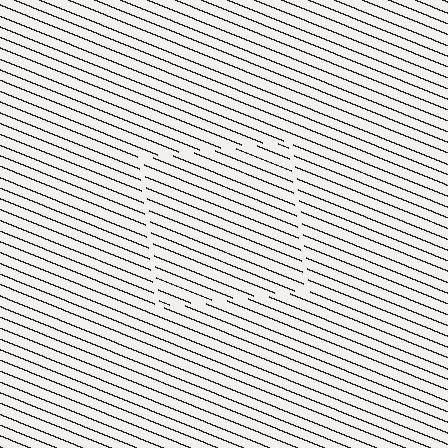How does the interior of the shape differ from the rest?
The interior of the shape contains the same grating, shifted by half a period — the contour is defined by the phase discontinuity where line-ends from the inner and outer gratings abut.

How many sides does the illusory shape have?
4 sides — the line-ends trace a square.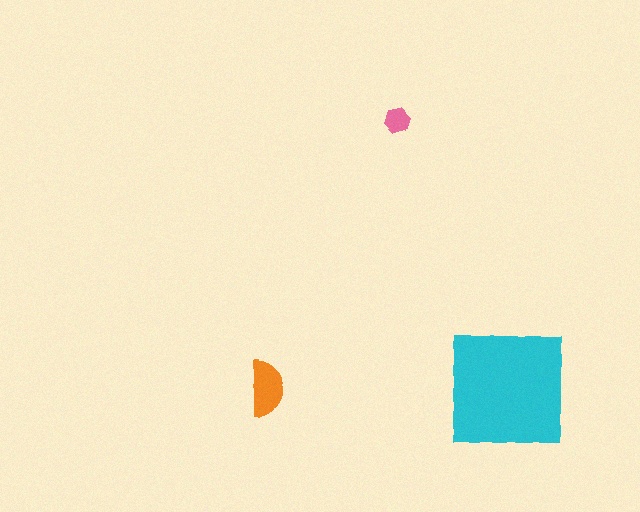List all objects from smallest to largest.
The pink hexagon, the orange semicircle, the cyan square.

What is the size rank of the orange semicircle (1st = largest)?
2nd.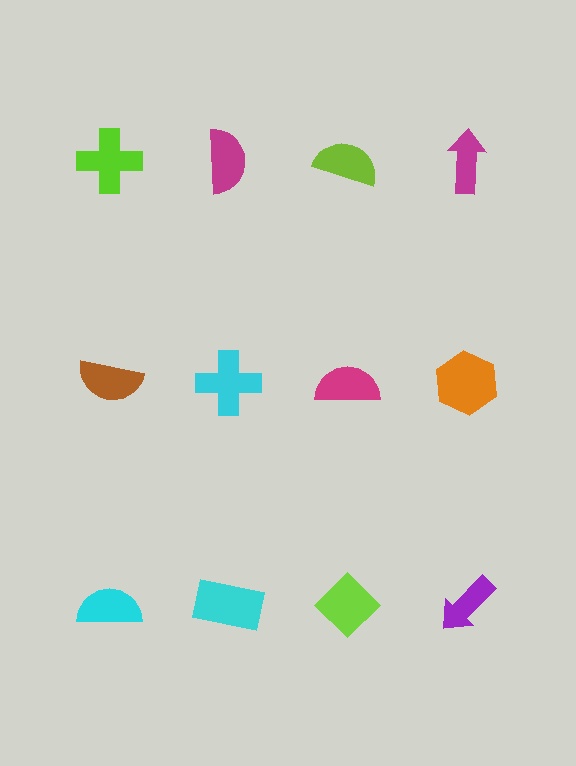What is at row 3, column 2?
A cyan rectangle.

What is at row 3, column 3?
A lime diamond.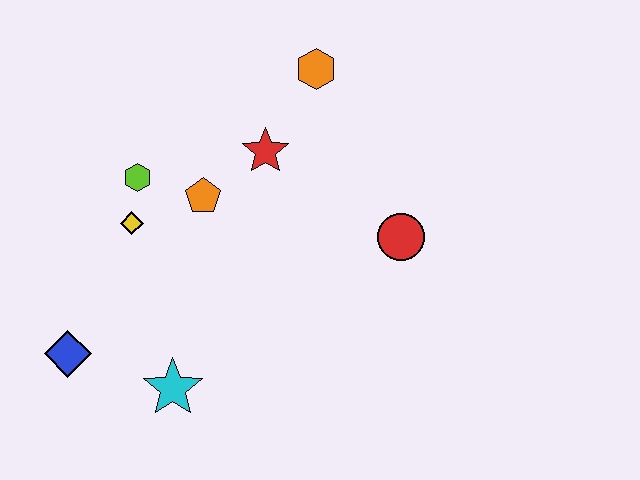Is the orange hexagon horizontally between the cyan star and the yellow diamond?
No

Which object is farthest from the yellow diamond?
The red circle is farthest from the yellow diamond.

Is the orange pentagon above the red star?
No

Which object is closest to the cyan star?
The blue diamond is closest to the cyan star.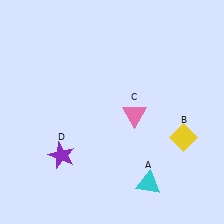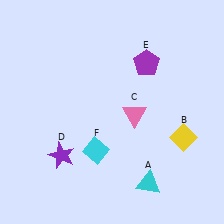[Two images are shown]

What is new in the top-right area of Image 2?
A purple pentagon (E) was added in the top-right area of Image 2.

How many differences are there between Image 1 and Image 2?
There are 2 differences between the two images.